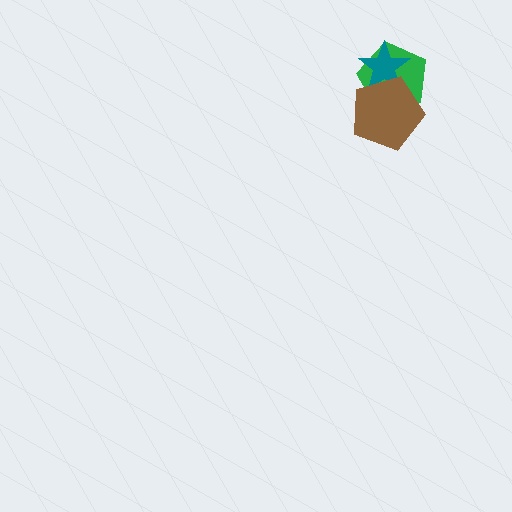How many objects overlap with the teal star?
2 objects overlap with the teal star.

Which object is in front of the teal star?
The brown pentagon is in front of the teal star.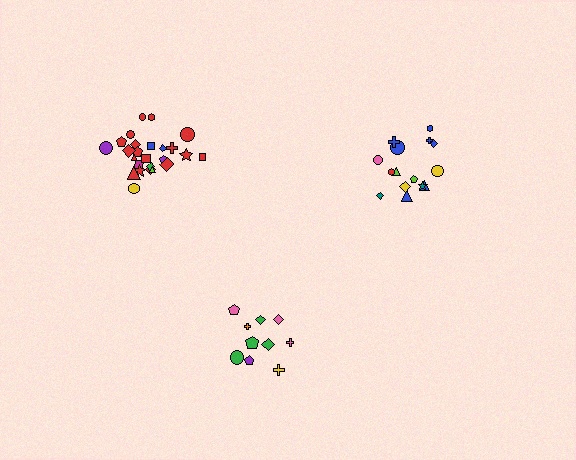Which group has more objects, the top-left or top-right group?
The top-left group.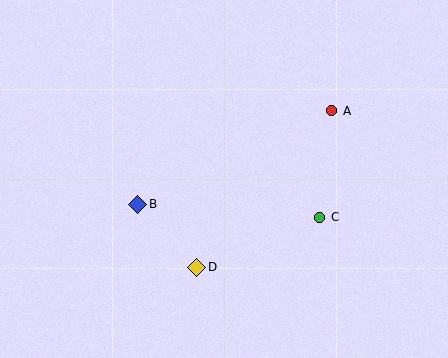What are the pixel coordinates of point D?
Point D is at (197, 267).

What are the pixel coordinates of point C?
Point C is at (320, 217).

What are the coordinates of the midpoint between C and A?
The midpoint between C and A is at (326, 164).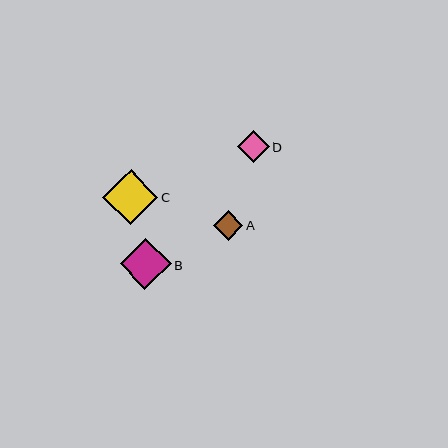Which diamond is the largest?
Diamond C is the largest with a size of approximately 55 pixels.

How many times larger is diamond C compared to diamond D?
Diamond C is approximately 1.7 times the size of diamond D.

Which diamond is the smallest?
Diamond A is the smallest with a size of approximately 29 pixels.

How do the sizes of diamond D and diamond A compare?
Diamond D and diamond A are approximately the same size.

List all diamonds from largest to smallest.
From largest to smallest: C, B, D, A.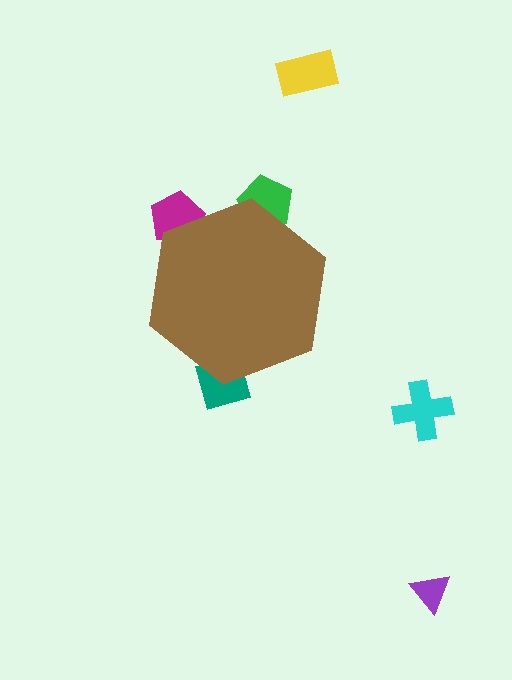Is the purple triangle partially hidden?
No, the purple triangle is fully visible.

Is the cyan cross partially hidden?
No, the cyan cross is fully visible.